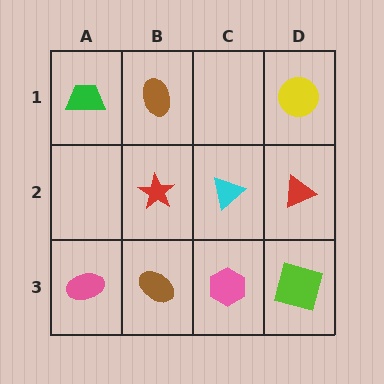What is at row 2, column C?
A cyan triangle.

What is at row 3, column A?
A pink ellipse.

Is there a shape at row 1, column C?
No, that cell is empty.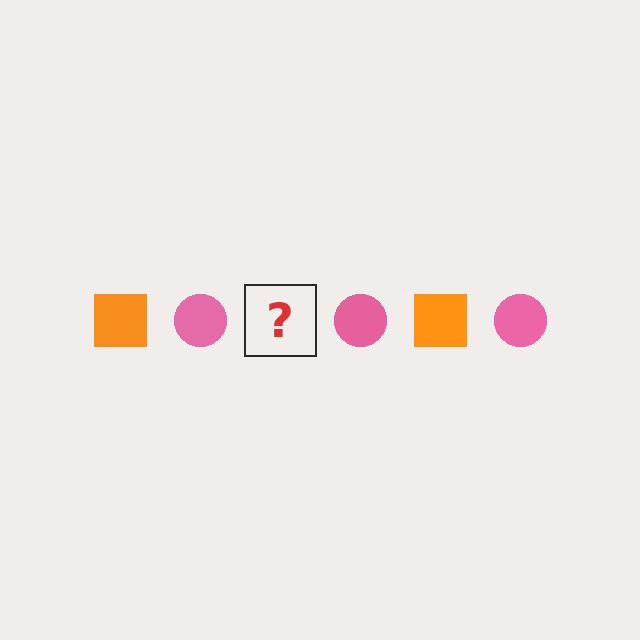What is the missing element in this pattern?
The missing element is an orange square.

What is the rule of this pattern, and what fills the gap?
The rule is that the pattern alternates between orange square and pink circle. The gap should be filled with an orange square.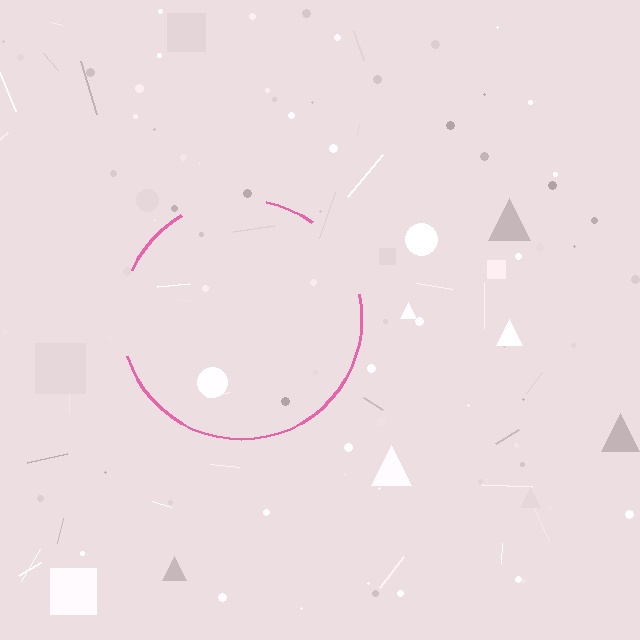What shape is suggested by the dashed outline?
The dashed outline suggests a circle.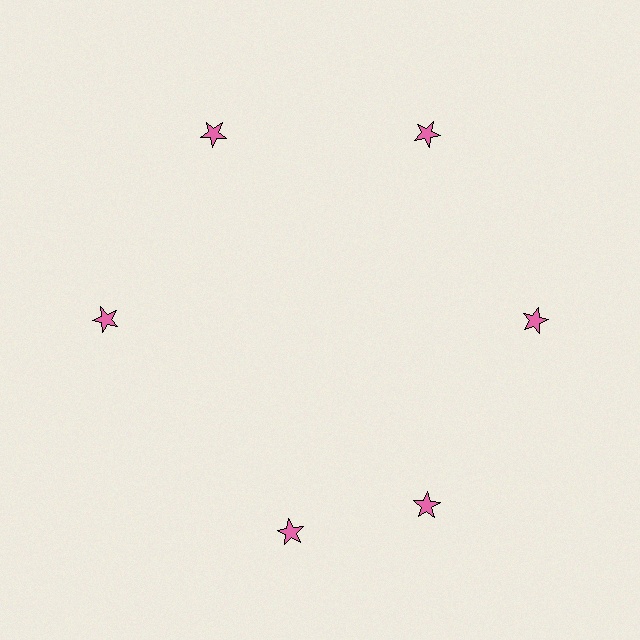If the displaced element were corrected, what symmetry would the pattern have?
It would have 6-fold rotational symmetry — the pattern would map onto itself every 60 degrees.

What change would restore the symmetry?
The symmetry would be restored by rotating it back into even spacing with its neighbors so that all 6 stars sit at equal angles and equal distance from the center.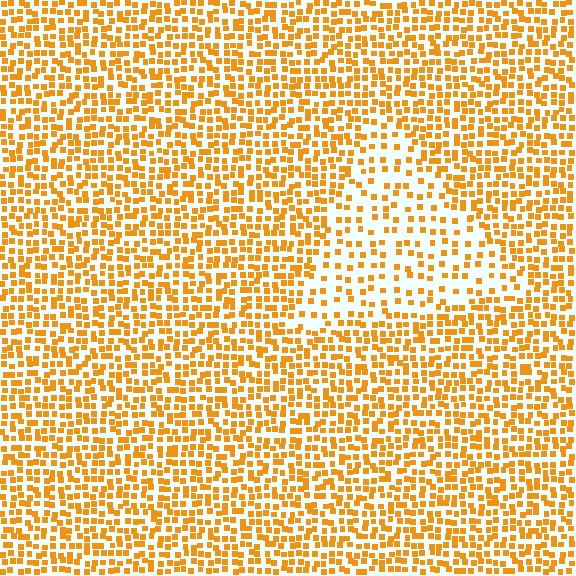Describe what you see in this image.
The image contains small orange elements arranged at two different densities. A triangle-shaped region is visible where the elements are less densely packed than the surrounding area.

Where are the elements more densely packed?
The elements are more densely packed outside the triangle boundary.